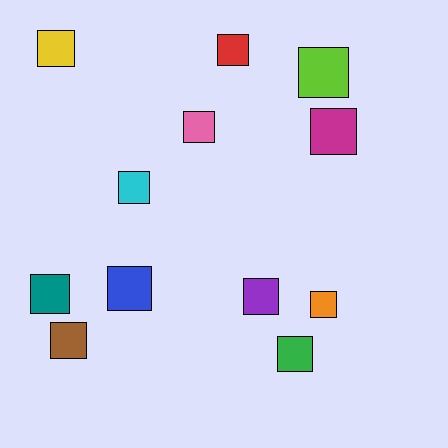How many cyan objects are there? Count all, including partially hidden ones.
There is 1 cyan object.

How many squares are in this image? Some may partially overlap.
There are 12 squares.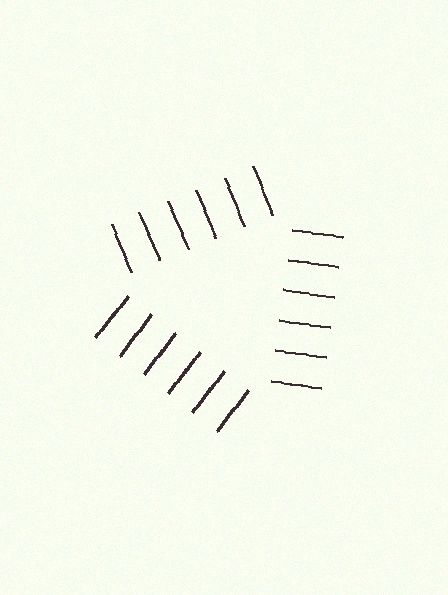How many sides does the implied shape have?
3 sides — the line-ends trace a triangle.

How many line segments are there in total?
18 — 6 along each of the 3 edges.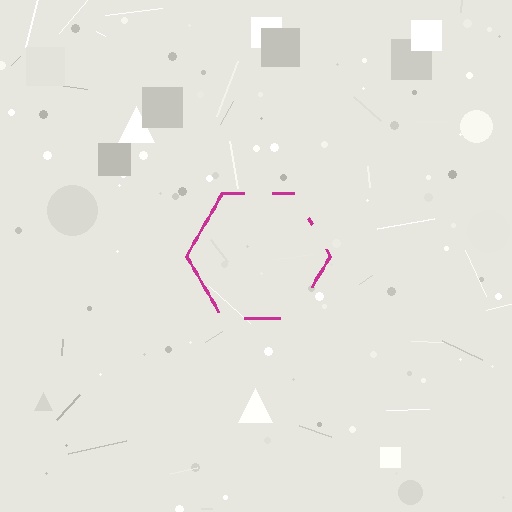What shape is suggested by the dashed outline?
The dashed outline suggests a hexagon.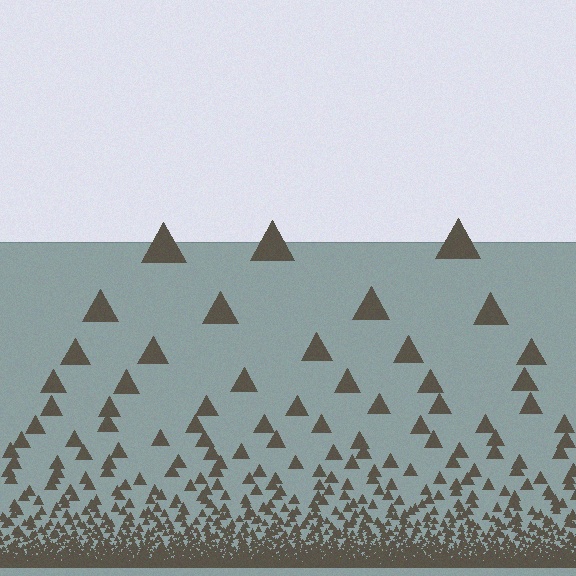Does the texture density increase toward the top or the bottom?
Density increases toward the bottom.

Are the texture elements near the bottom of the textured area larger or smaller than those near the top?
Smaller. The gradient is inverted — elements near the bottom are smaller and denser.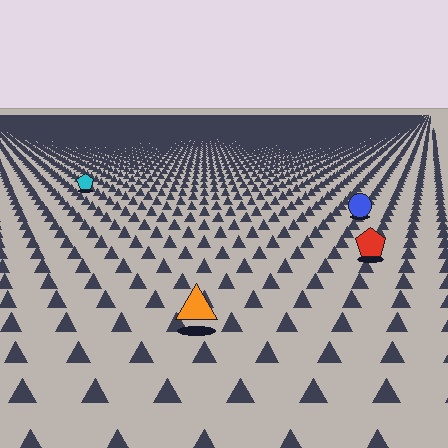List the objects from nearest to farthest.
From nearest to farthest: the orange triangle, the red pentagon, the blue circle, the cyan pentagon.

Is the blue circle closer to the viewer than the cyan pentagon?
Yes. The blue circle is closer — you can tell from the texture gradient: the ground texture is coarser near it.